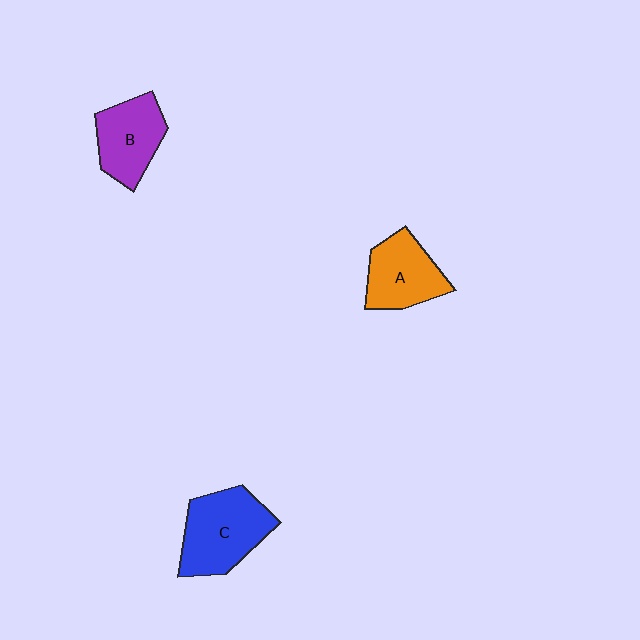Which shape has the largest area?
Shape C (blue).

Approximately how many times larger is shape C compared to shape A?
Approximately 1.3 times.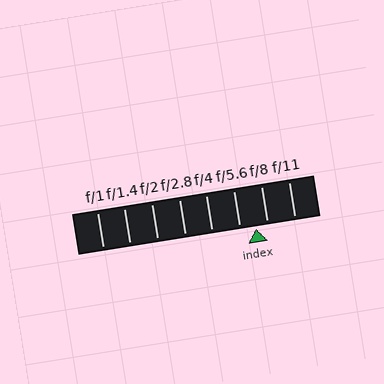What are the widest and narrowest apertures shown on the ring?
The widest aperture shown is f/1 and the narrowest is f/11.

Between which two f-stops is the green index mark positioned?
The index mark is between f/5.6 and f/8.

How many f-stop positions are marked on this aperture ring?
There are 8 f-stop positions marked.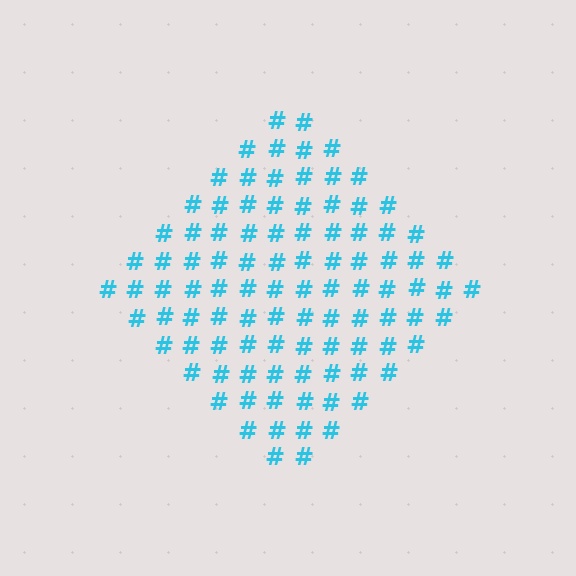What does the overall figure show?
The overall figure shows a diamond.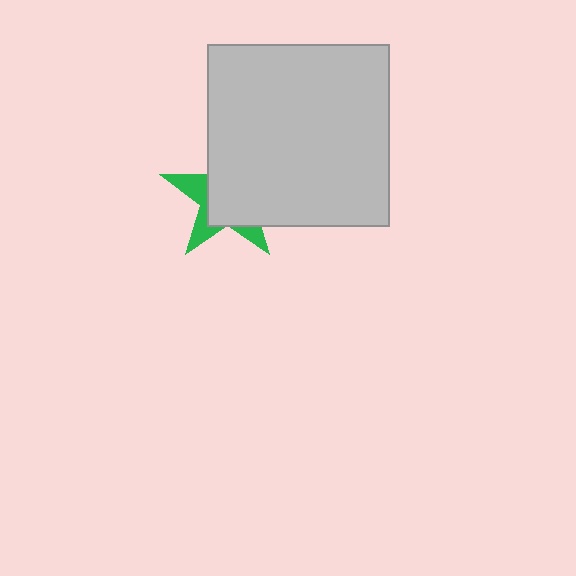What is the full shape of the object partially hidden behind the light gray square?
The partially hidden object is a green star.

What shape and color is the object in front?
The object in front is a light gray square.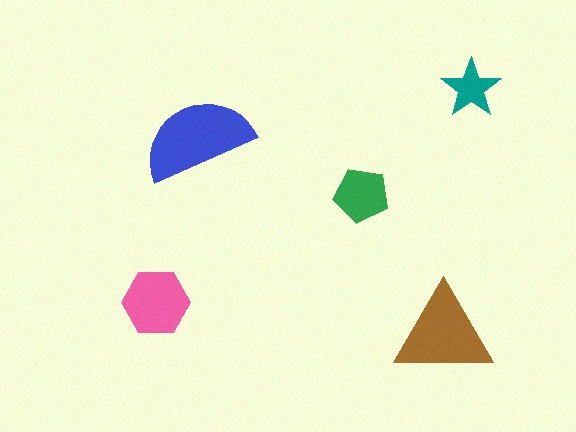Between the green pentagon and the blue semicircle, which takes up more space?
The blue semicircle.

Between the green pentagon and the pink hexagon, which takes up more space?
The pink hexagon.